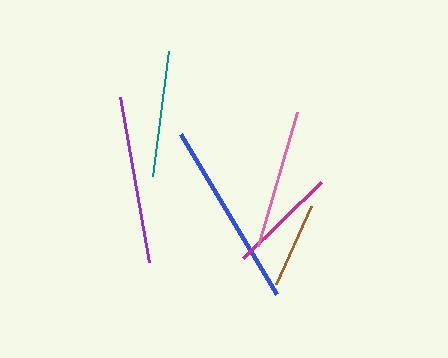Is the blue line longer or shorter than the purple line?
The blue line is longer than the purple line.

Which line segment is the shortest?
The brown line is the shortest at approximately 86 pixels.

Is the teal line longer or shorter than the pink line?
The pink line is longer than the teal line.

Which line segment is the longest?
The blue line is the longest at approximately 186 pixels.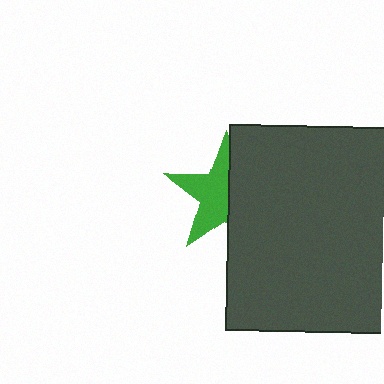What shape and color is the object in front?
The object in front is a dark gray square.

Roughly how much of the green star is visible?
About half of it is visible (roughly 54%).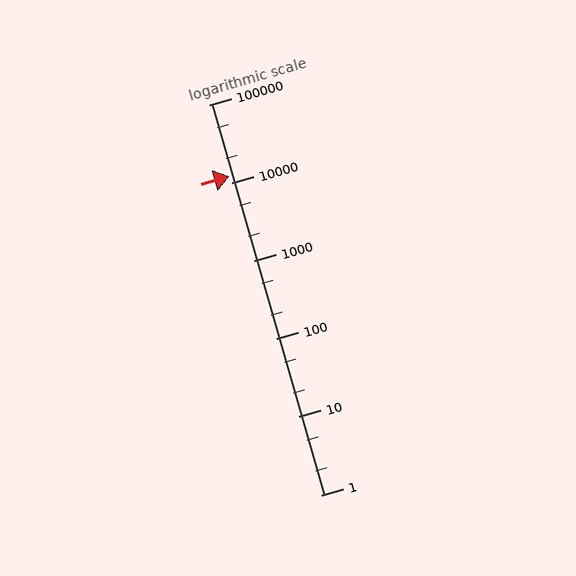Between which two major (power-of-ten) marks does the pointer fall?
The pointer is between 10000 and 100000.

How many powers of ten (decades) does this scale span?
The scale spans 5 decades, from 1 to 100000.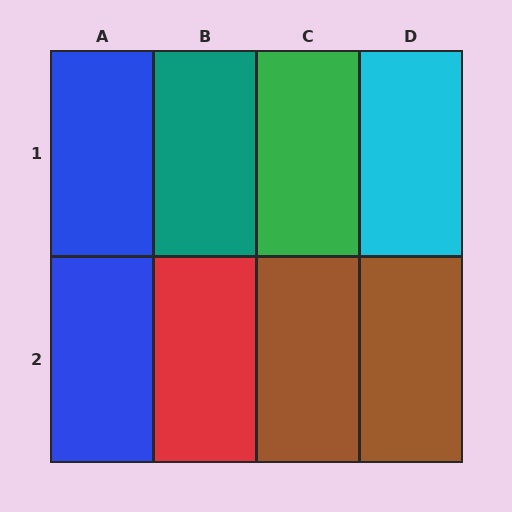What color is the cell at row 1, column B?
Teal.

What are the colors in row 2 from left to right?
Blue, red, brown, brown.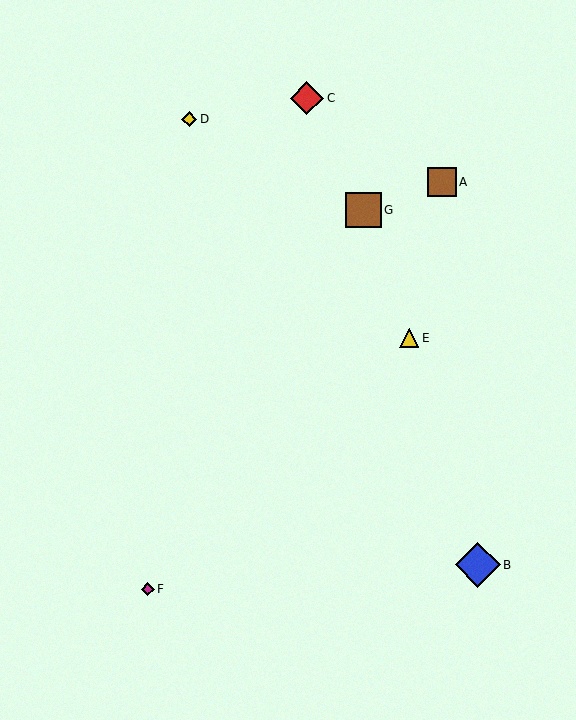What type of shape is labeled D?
Shape D is a yellow diamond.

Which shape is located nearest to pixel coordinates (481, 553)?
The blue diamond (labeled B) at (478, 565) is nearest to that location.